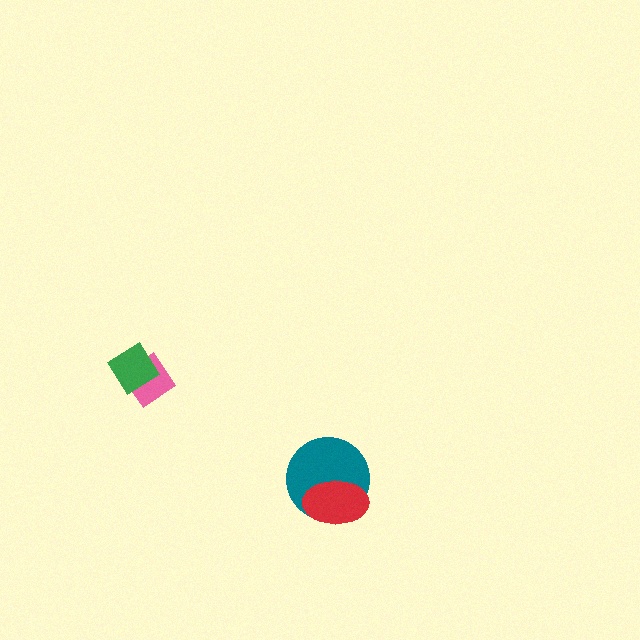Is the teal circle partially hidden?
Yes, it is partially covered by another shape.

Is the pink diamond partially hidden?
Yes, it is partially covered by another shape.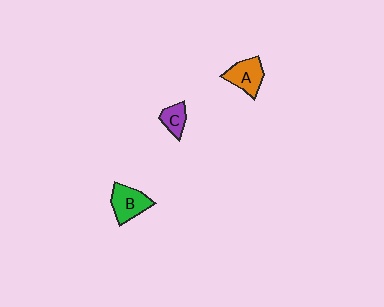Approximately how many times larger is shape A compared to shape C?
Approximately 1.6 times.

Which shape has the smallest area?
Shape C (purple).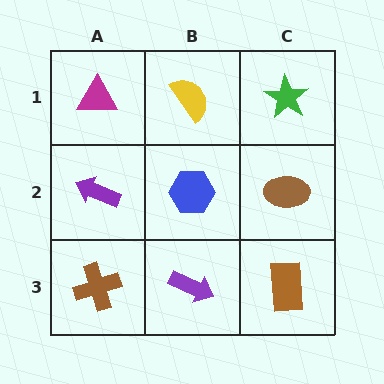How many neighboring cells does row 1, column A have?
2.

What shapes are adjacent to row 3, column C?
A brown ellipse (row 2, column C), a purple arrow (row 3, column B).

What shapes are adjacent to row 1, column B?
A blue hexagon (row 2, column B), a magenta triangle (row 1, column A), a green star (row 1, column C).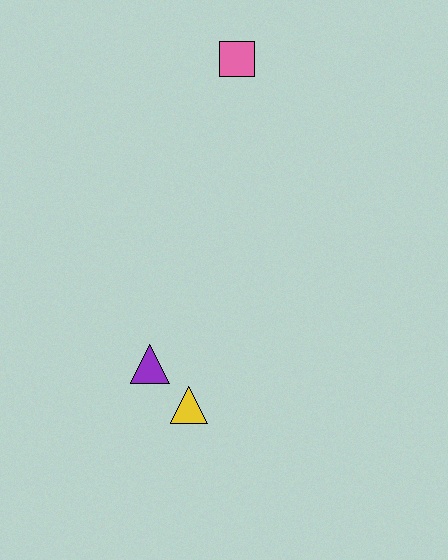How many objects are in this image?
There are 3 objects.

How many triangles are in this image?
There are 2 triangles.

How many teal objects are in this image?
There are no teal objects.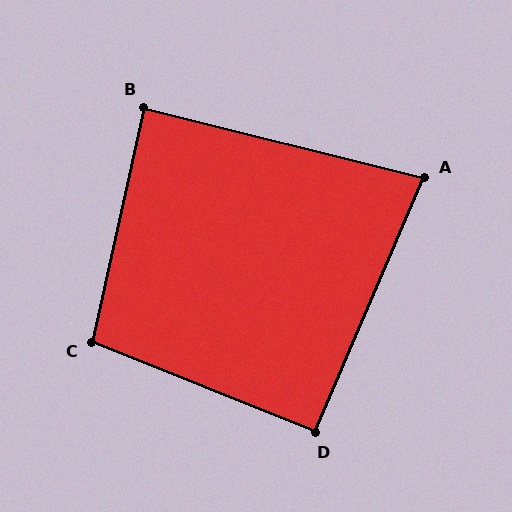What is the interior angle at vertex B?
Approximately 89 degrees (approximately right).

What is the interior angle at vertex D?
Approximately 91 degrees (approximately right).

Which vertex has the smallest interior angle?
A, at approximately 81 degrees.